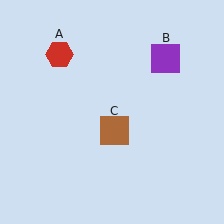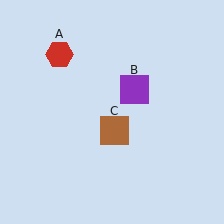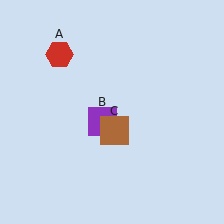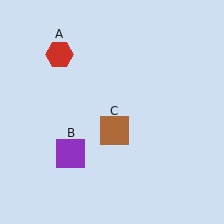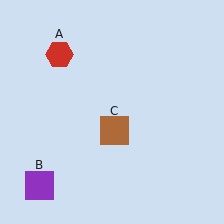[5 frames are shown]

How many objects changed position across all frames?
1 object changed position: purple square (object B).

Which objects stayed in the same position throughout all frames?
Red hexagon (object A) and brown square (object C) remained stationary.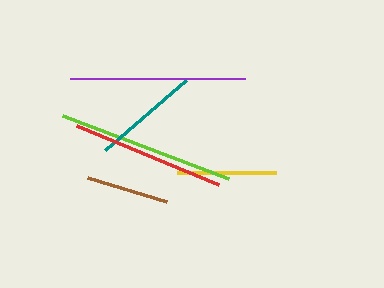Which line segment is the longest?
The lime line is the longest at approximately 178 pixels.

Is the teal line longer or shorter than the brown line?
The teal line is longer than the brown line.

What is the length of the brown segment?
The brown segment is approximately 83 pixels long.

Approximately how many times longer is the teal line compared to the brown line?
The teal line is approximately 1.3 times the length of the brown line.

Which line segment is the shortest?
The brown line is the shortest at approximately 83 pixels.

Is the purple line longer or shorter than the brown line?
The purple line is longer than the brown line.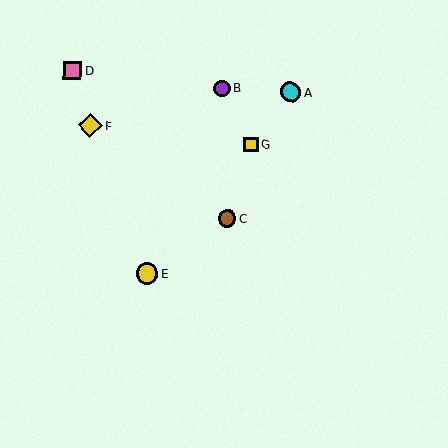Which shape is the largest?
The yellow diamond (labeled F) is the largest.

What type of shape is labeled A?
Shape A is a cyan circle.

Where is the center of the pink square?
The center of the pink square is at (72, 71).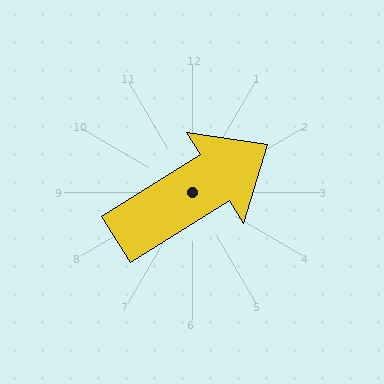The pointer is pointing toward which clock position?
Roughly 2 o'clock.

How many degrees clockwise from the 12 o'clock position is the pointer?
Approximately 58 degrees.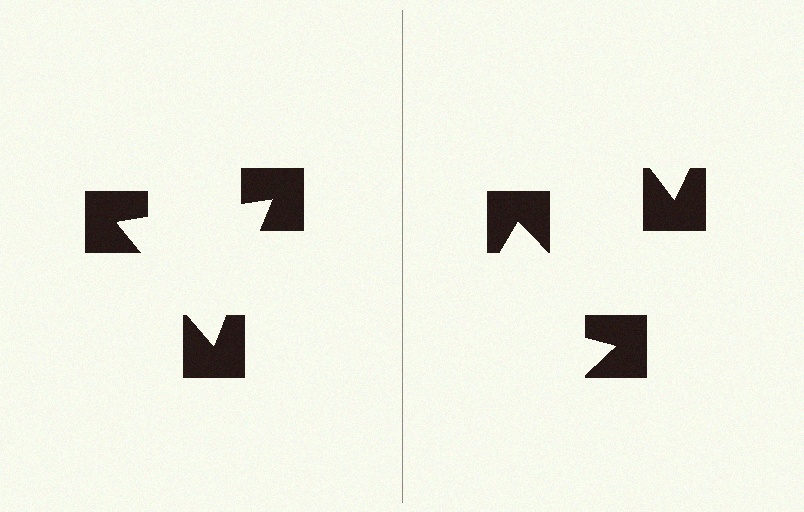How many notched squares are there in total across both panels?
6 — 3 on each side.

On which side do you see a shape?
An illusory triangle appears on the left side. On the right side the wedge cuts are rotated, so no coherent shape forms.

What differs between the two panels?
The notched squares are positioned identically on both sides; only the wedge orientations differ. On the left they align to a triangle; on the right they are misaligned.